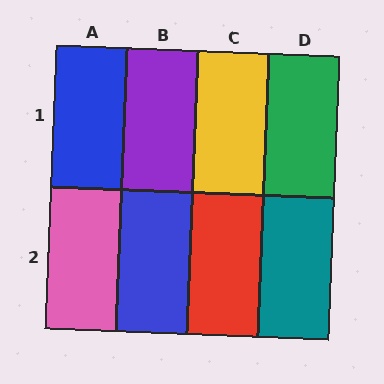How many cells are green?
1 cell is green.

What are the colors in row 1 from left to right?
Blue, purple, yellow, green.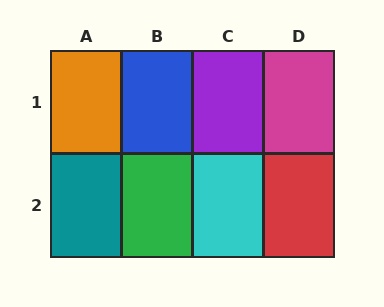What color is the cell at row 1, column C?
Purple.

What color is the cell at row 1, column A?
Orange.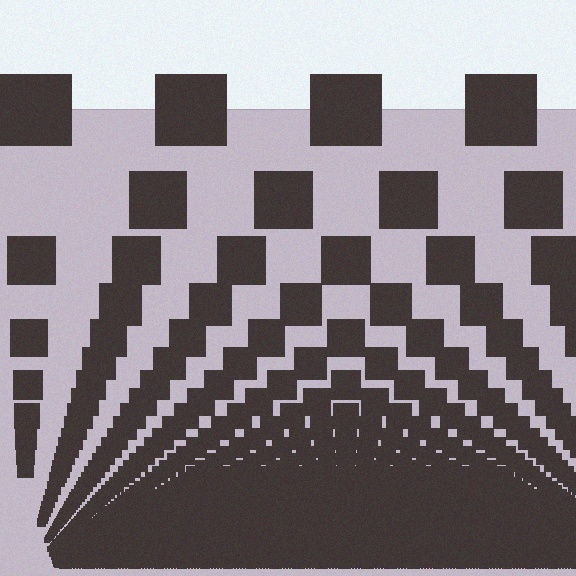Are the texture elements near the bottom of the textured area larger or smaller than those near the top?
Smaller. The gradient is inverted — elements near the bottom are smaller and denser.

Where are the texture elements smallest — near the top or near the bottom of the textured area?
Near the bottom.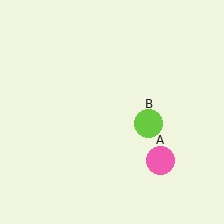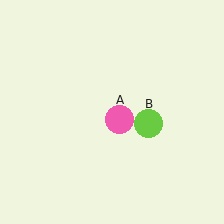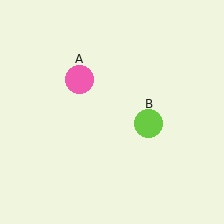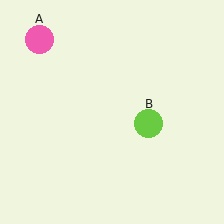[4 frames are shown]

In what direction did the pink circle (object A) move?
The pink circle (object A) moved up and to the left.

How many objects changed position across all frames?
1 object changed position: pink circle (object A).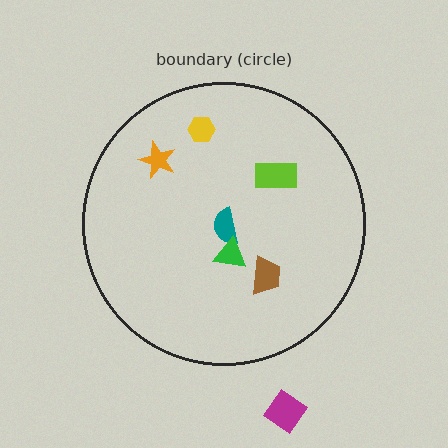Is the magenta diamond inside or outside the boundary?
Outside.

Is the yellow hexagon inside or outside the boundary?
Inside.